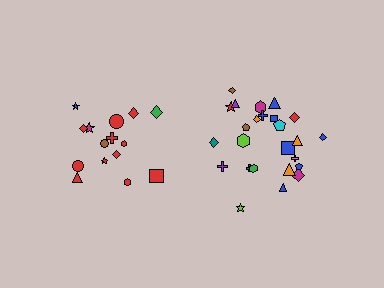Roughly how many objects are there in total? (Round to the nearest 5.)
Roughly 40 objects in total.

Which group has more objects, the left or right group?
The right group.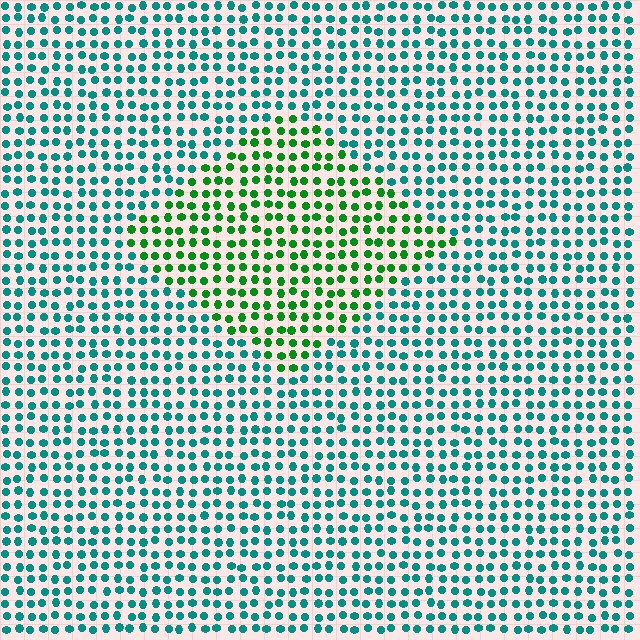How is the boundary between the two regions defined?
The boundary is defined purely by a slight shift in hue (about 45 degrees). Spacing, size, and orientation are identical on both sides.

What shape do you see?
I see a diamond.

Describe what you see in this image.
The image is filled with small teal elements in a uniform arrangement. A diamond-shaped region is visible where the elements are tinted to a slightly different hue, forming a subtle color boundary.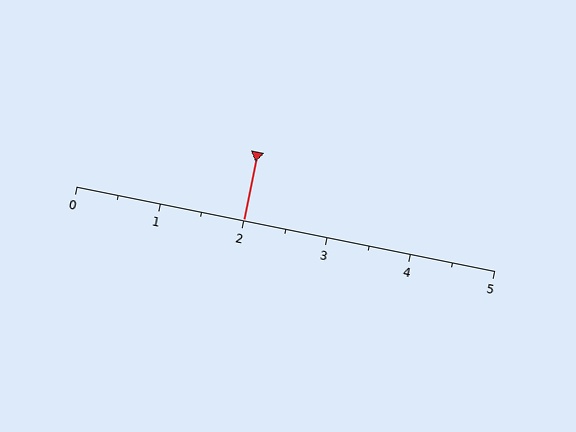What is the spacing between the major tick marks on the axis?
The major ticks are spaced 1 apart.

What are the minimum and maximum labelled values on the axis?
The axis runs from 0 to 5.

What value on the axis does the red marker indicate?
The marker indicates approximately 2.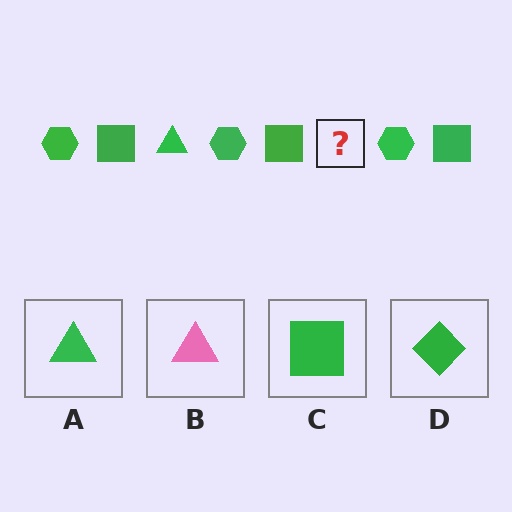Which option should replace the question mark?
Option A.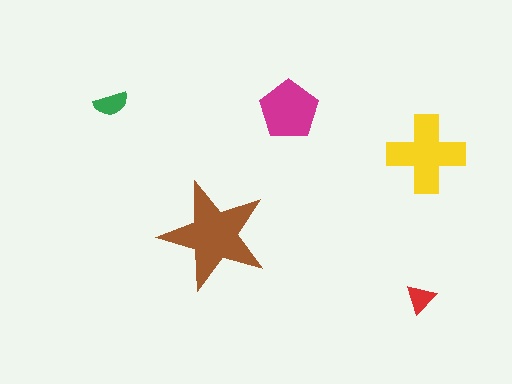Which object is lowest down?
The red triangle is bottommost.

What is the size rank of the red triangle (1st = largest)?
5th.